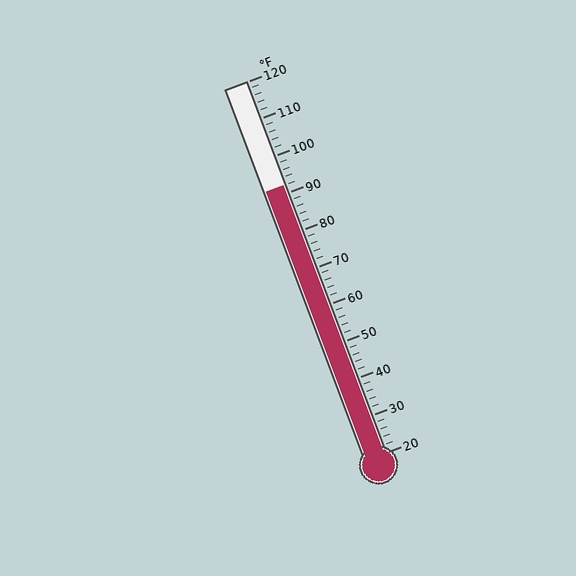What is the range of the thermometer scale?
The thermometer scale ranges from 20°F to 120°F.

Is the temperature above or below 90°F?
The temperature is above 90°F.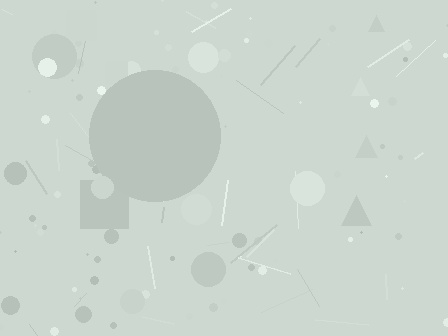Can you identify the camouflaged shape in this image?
The camouflaged shape is a circle.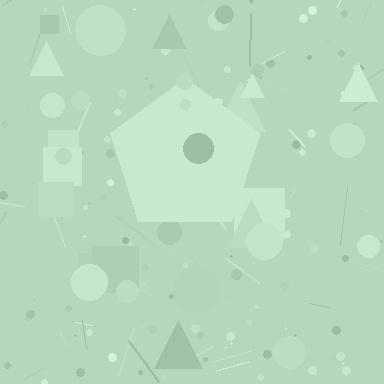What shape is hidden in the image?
A pentagon is hidden in the image.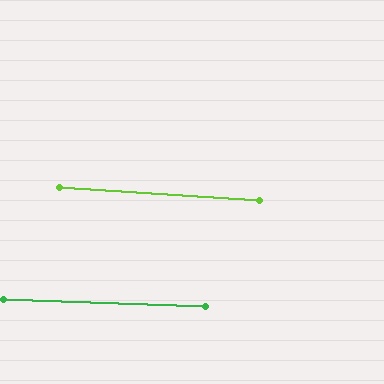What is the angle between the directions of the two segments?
Approximately 2 degrees.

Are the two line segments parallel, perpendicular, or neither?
Parallel — their directions differ by only 1.9°.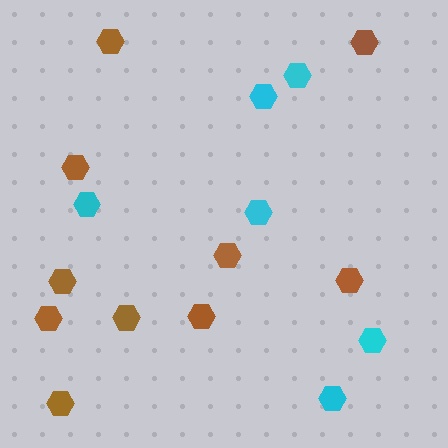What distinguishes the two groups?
There are 2 groups: one group of brown hexagons (10) and one group of cyan hexagons (6).